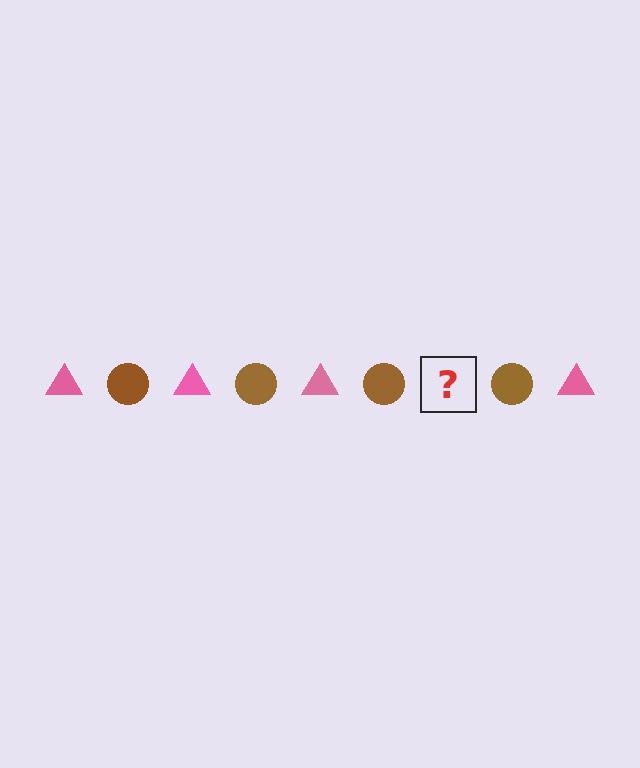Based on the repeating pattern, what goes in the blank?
The blank should be a pink triangle.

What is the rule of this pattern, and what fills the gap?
The rule is that the pattern alternates between pink triangle and brown circle. The gap should be filled with a pink triangle.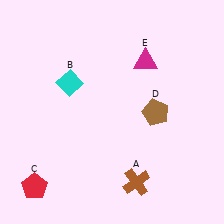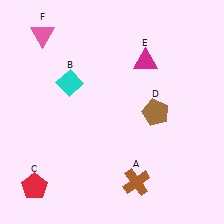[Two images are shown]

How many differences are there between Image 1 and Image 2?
There is 1 difference between the two images.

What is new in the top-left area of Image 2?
A pink triangle (F) was added in the top-left area of Image 2.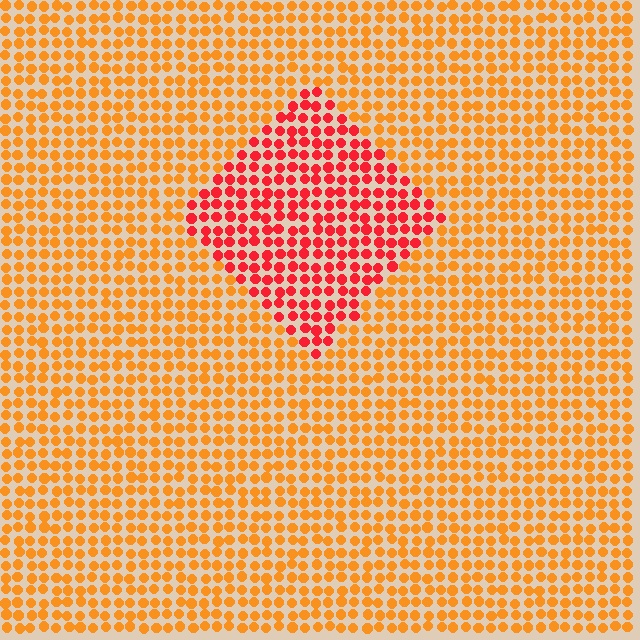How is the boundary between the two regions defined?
The boundary is defined purely by a slight shift in hue (about 37 degrees). Spacing, size, and orientation are identical on both sides.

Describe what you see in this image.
The image is filled with small orange elements in a uniform arrangement. A diamond-shaped region is visible where the elements are tinted to a slightly different hue, forming a subtle color boundary.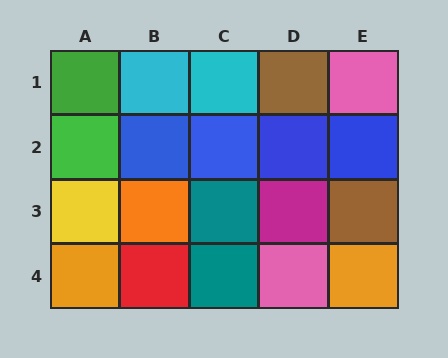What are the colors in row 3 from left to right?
Yellow, orange, teal, magenta, brown.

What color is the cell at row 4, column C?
Teal.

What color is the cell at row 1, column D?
Brown.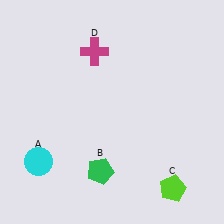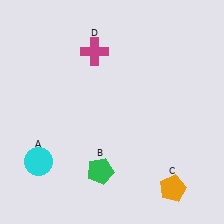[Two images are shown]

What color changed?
The pentagon (C) changed from lime in Image 1 to orange in Image 2.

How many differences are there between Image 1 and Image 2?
There is 1 difference between the two images.